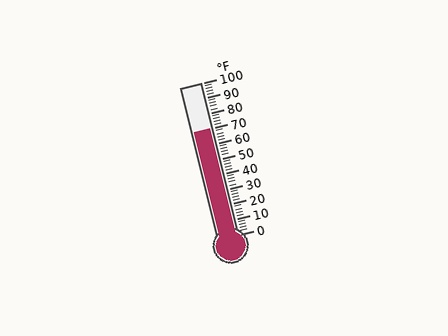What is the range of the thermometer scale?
The thermometer scale ranges from 0°F to 100°F.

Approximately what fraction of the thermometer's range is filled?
The thermometer is filled to approximately 70% of its range.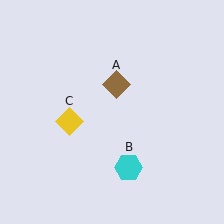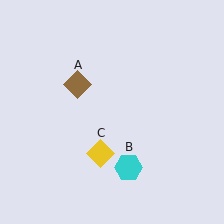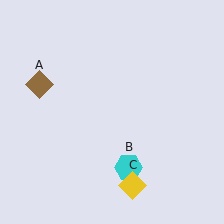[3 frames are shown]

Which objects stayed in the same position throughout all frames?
Cyan hexagon (object B) remained stationary.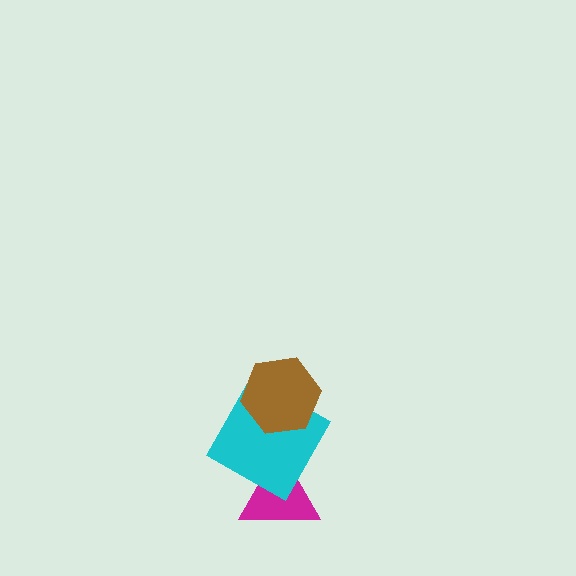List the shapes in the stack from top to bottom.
From top to bottom: the brown hexagon, the cyan square, the magenta triangle.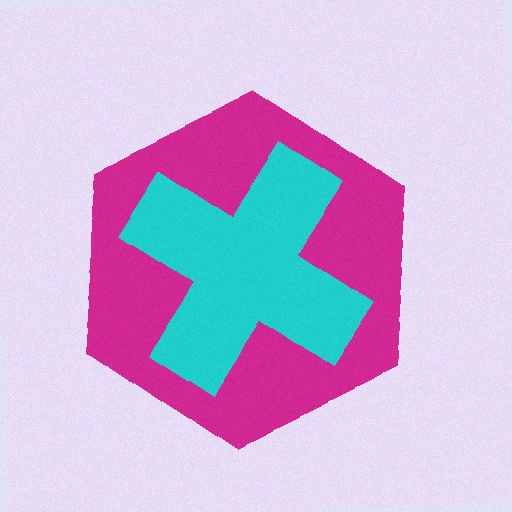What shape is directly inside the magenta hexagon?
The cyan cross.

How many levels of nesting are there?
2.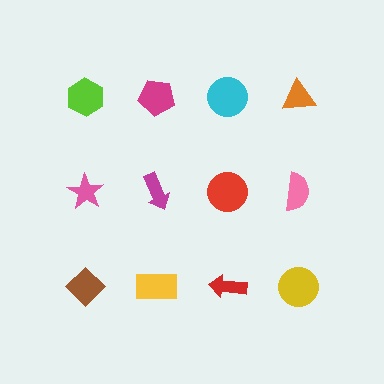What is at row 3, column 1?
A brown diamond.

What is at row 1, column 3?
A cyan circle.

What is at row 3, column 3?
A red arrow.